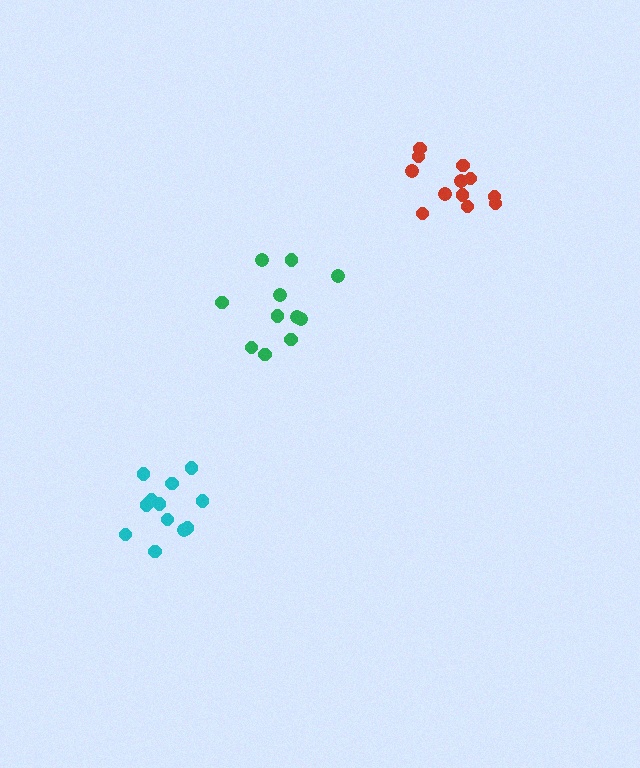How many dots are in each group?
Group 1: 12 dots, Group 2: 11 dots, Group 3: 12 dots (35 total).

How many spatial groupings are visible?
There are 3 spatial groupings.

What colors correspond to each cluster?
The clusters are colored: cyan, green, red.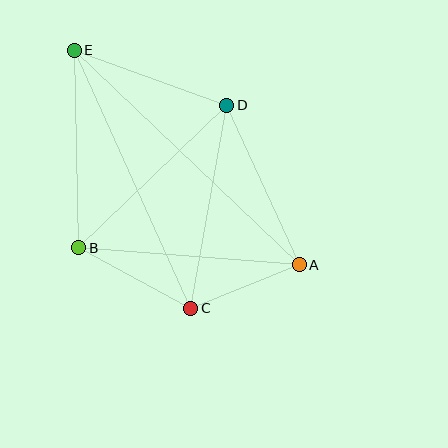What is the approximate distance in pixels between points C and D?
The distance between C and D is approximately 206 pixels.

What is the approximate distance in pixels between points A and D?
The distance between A and D is approximately 175 pixels.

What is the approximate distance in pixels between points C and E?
The distance between C and E is approximately 283 pixels.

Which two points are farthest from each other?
Points A and E are farthest from each other.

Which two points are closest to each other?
Points A and C are closest to each other.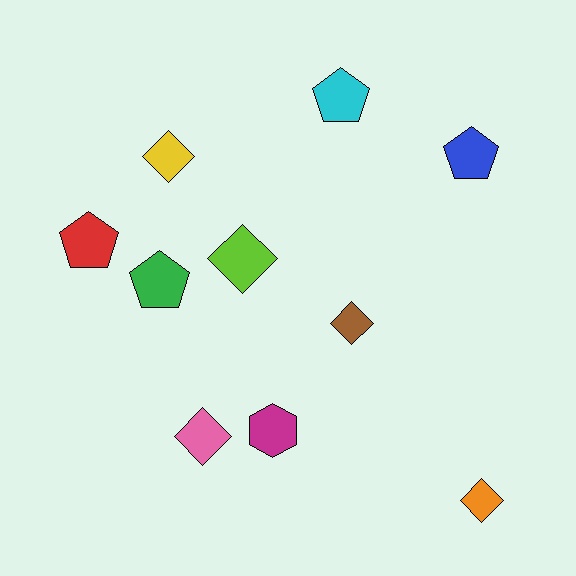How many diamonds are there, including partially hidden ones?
There are 5 diamonds.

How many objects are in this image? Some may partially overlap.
There are 10 objects.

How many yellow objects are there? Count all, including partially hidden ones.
There is 1 yellow object.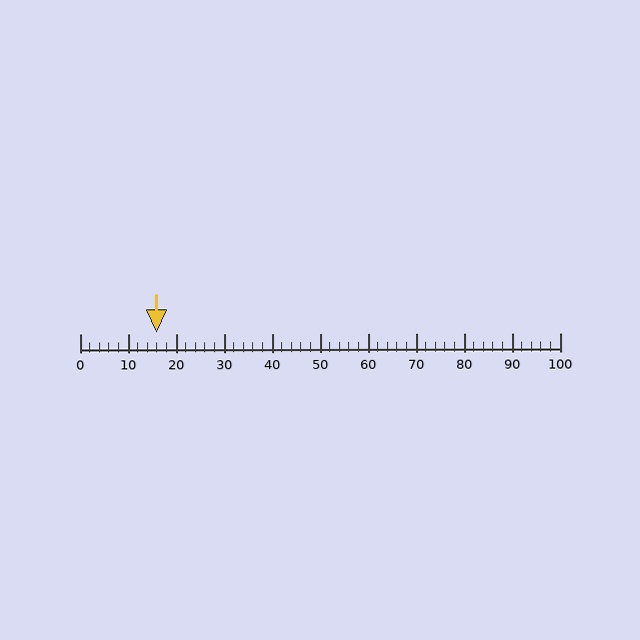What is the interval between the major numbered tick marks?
The major tick marks are spaced 10 units apart.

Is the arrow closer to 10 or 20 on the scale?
The arrow is closer to 20.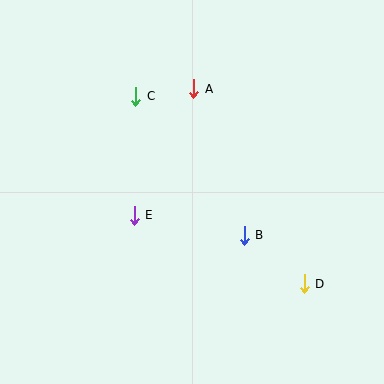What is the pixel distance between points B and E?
The distance between B and E is 112 pixels.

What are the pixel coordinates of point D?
Point D is at (304, 284).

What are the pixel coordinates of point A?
Point A is at (194, 89).